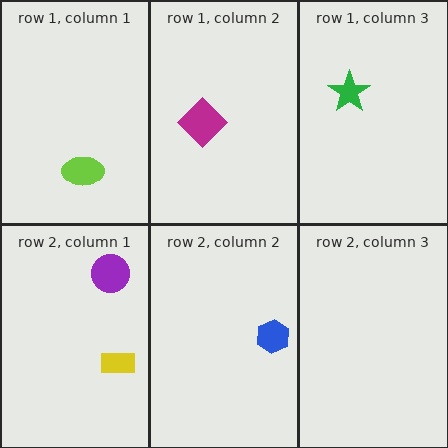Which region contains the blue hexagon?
The row 2, column 2 region.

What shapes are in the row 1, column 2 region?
The magenta diamond.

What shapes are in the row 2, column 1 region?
The yellow rectangle, the purple circle.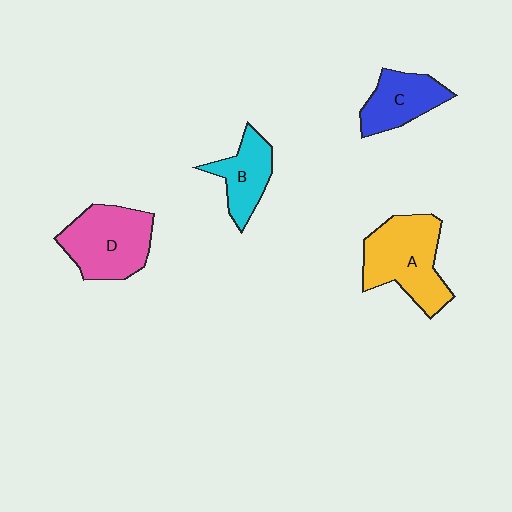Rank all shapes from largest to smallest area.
From largest to smallest: A (yellow), D (pink), C (blue), B (cyan).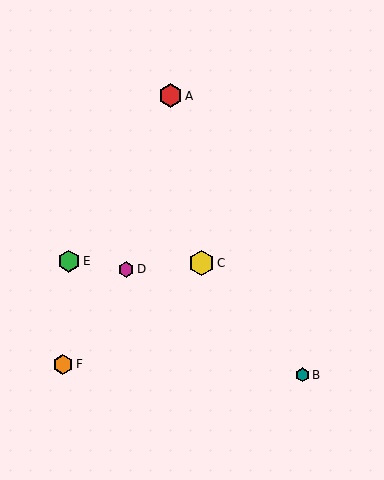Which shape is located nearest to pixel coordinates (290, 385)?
The teal hexagon (labeled B) at (302, 375) is nearest to that location.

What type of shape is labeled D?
Shape D is a magenta hexagon.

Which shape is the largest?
The yellow hexagon (labeled C) is the largest.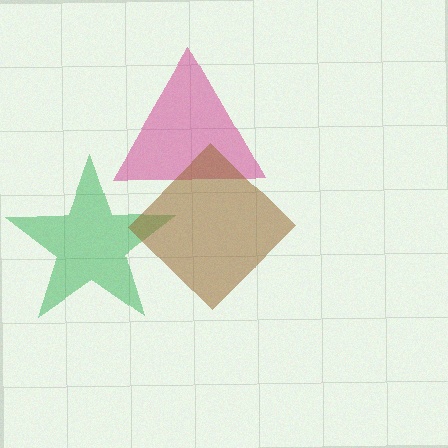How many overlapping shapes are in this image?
There are 3 overlapping shapes in the image.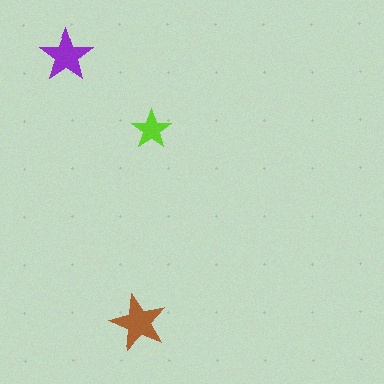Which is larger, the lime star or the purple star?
The purple one.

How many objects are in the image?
There are 3 objects in the image.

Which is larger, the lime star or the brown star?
The brown one.